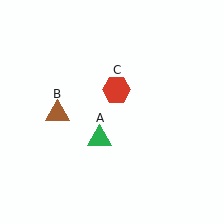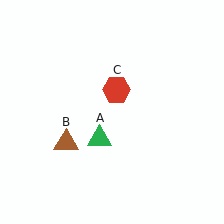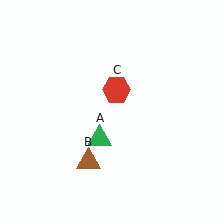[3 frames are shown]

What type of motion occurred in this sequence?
The brown triangle (object B) rotated counterclockwise around the center of the scene.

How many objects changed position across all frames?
1 object changed position: brown triangle (object B).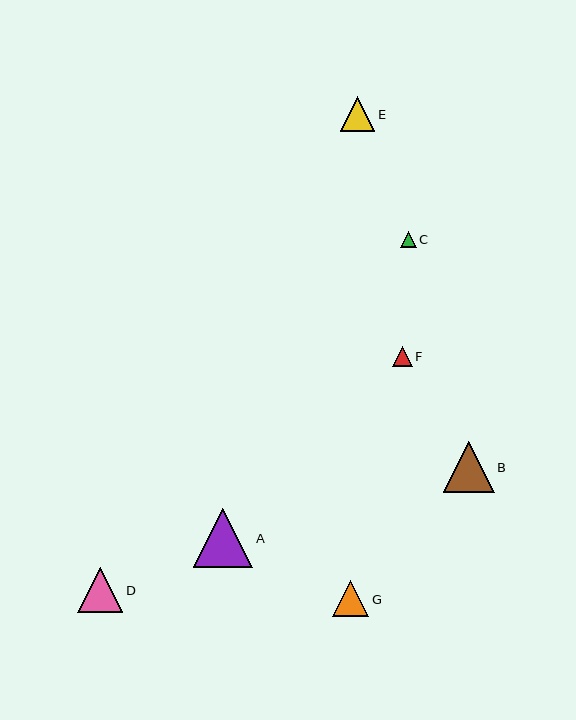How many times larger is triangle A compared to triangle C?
Triangle A is approximately 3.7 times the size of triangle C.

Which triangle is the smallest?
Triangle C is the smallest with a size of approximately 16 pixels.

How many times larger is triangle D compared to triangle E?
Triangle D is approximately 1.3 times the size of triangle E.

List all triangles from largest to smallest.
From largest to smallest: A, B, D, G, E, F, C.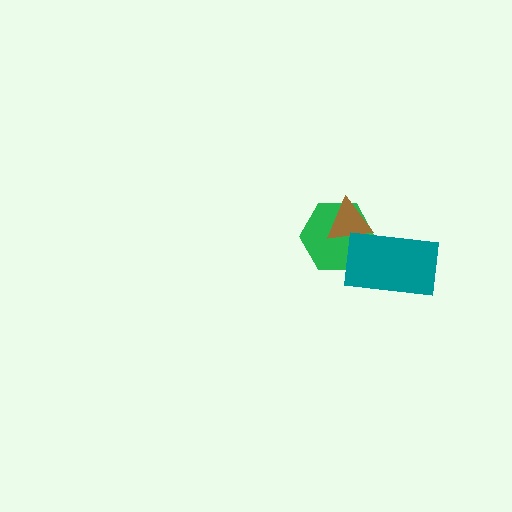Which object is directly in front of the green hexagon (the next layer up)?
The brown triangle is directly in front of the green hexagon.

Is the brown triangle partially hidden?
Yes, it is partially covered by another shape.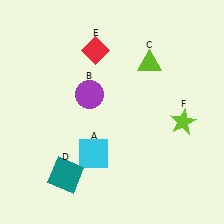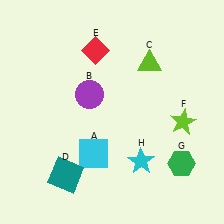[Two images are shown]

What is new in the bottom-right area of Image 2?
A cyan star (H) was added in the bottom-right area of Image 2.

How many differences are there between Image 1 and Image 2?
There are 2 differences between the two images.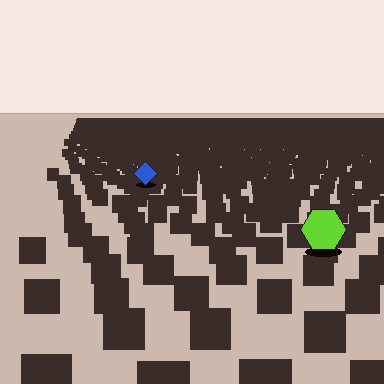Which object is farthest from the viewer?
The blue diamond is farthest from the viewer. It appears smaller and the ground texture around it is denser.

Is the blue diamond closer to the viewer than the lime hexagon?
No. The lime hexagon is closer — you can tell from the texture gradient: the ground texture is coarser near it.